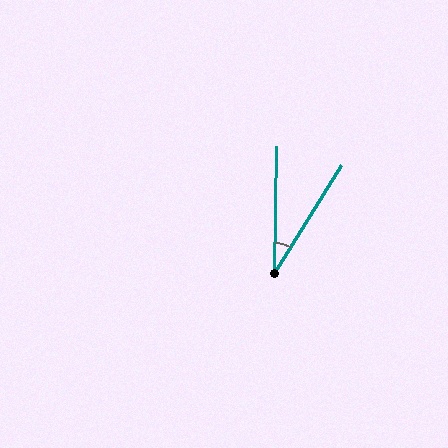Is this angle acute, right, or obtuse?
It is acute.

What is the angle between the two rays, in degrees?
Approximately 31 degrees.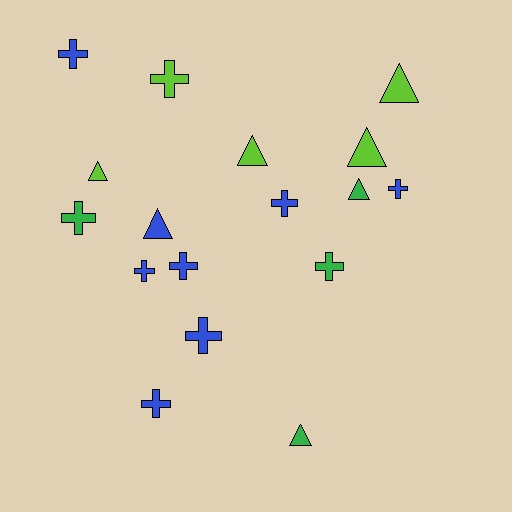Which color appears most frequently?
Blue, with 8 objects.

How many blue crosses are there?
There are 7 blue crosses.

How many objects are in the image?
There are 17 objects.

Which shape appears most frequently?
Cross, with 10 objects.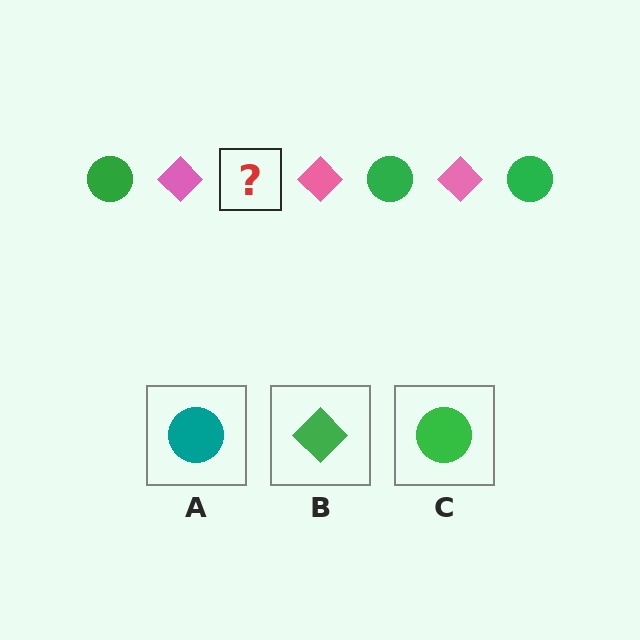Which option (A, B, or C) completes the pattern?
C.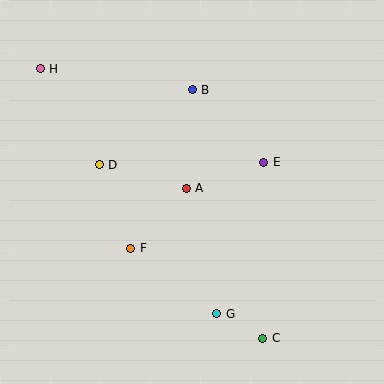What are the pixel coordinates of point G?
Point G is at (217, 314).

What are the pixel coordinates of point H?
Point H is at (40, 69).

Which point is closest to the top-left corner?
Point H is closest to the top-left corner.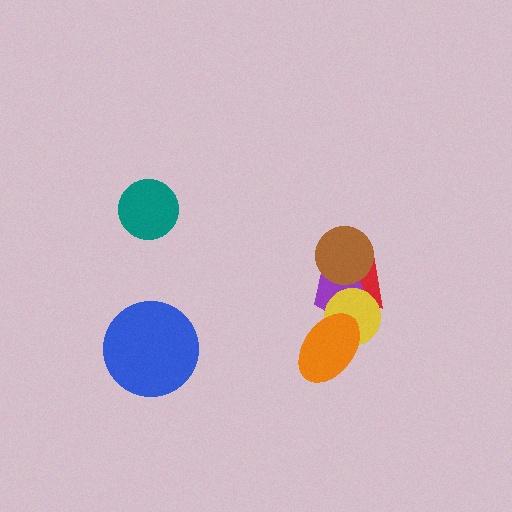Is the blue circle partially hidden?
No, no other shape covers it.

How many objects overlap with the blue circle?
0 objects overlap with the blue circle.